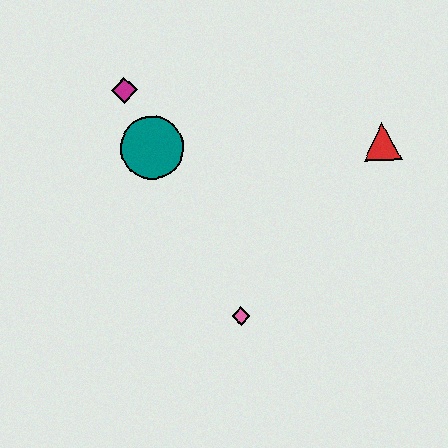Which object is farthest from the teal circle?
The red triangle is farthest from the teal circle.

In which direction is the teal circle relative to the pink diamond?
The teal circle is above the pink diamond.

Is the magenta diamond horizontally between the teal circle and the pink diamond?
No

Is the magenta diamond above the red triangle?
Yes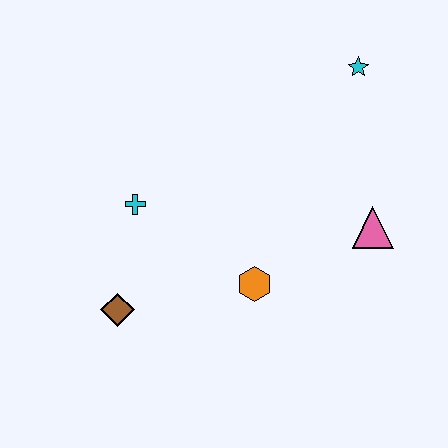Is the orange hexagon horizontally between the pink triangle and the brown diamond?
Yes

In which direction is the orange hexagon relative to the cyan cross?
The orange hexagon is to the right of the cyan cross.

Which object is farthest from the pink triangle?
The brown diamond is farthest from the pink triangle.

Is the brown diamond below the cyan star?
Yes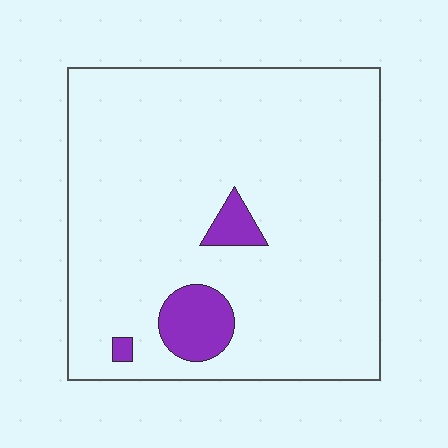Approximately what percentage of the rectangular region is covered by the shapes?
Approximately 5%.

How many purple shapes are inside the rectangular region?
3.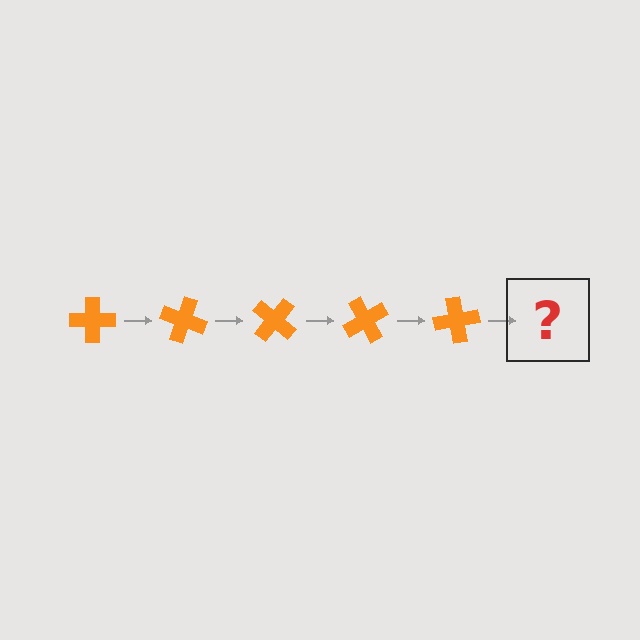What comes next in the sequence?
The next element should be an orange cross rotated 100 degrees.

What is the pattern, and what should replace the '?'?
The pattern is that the cross rotates 20 degrees each step. The '?' should be an orange cross rotated 100 degrees.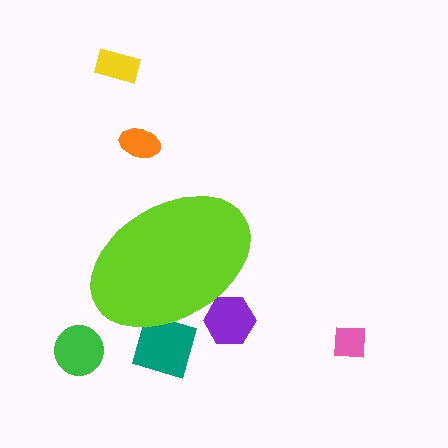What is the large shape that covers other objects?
A lime ellipse.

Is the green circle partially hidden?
No, the green circle is fully visible.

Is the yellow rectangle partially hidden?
No, the yellow rectangle is fully visible.